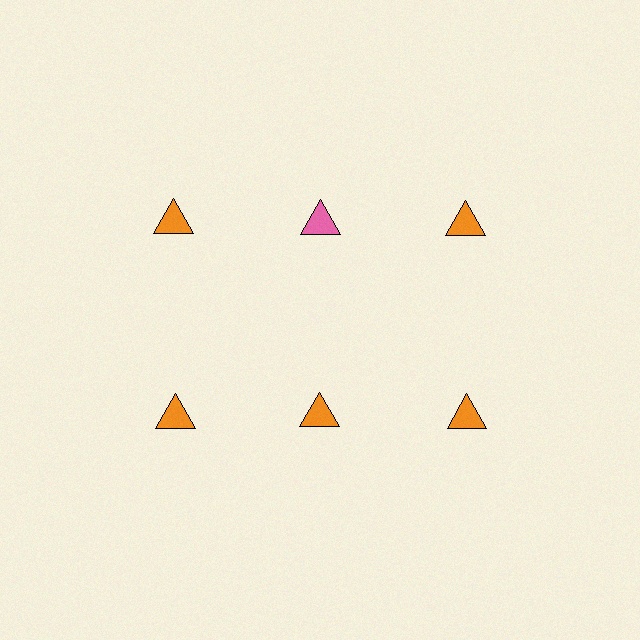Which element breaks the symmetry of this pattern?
The pink triangle in the top row, second from left column breaks the symmetry. All other shapes are orange triangles.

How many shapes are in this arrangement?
There are 6 shapes arranged in a grid pattern.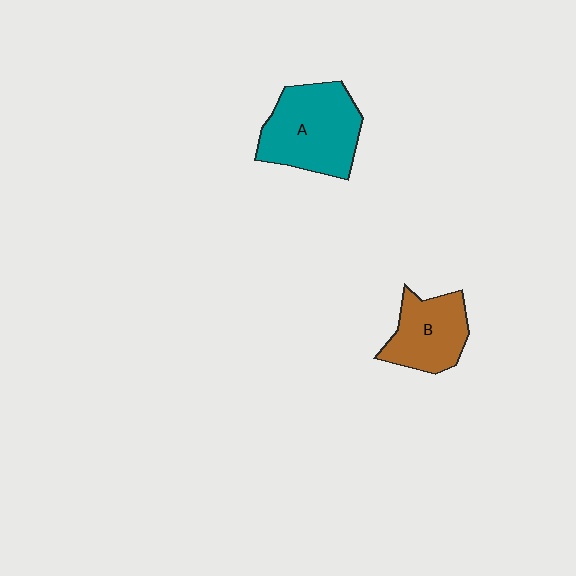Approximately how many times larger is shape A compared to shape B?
Approximately 1.4 times.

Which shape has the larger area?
Shape A (teal).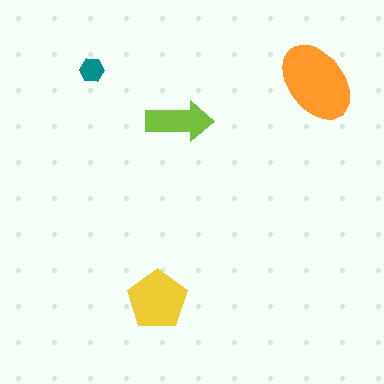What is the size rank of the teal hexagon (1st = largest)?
4th.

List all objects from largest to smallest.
The orange ellipse, the yellow pentagon, the lime arrow, the teal hexagon.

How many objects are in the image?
There are 4 objects in the image.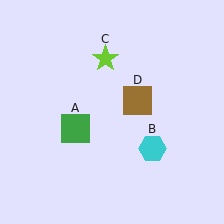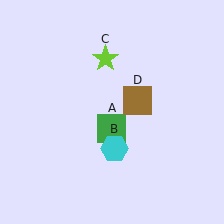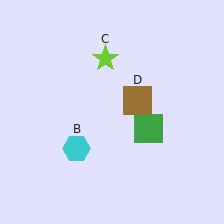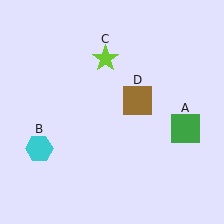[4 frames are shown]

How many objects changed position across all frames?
2 objects changed position: green square (object A), cyan hexagon (object B).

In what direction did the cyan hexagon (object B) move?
The cyan hexagon (object B) moved left.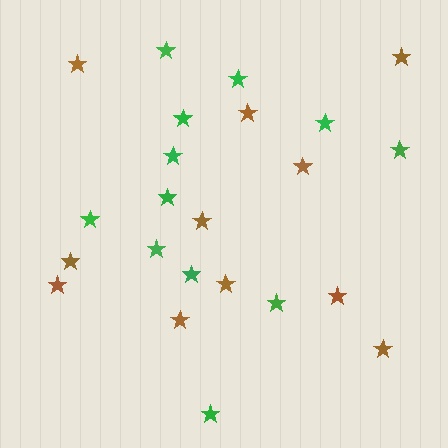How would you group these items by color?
There are 2 groups: one group of brown stars (11) and one group of green stars (12).